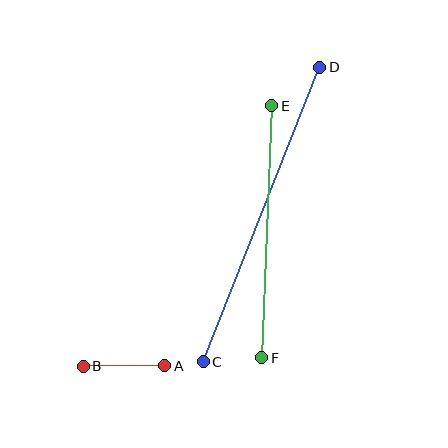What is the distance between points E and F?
The distance is approximately 253 pixels.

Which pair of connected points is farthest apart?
Points C and D are farthest apart.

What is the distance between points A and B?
The distance is approximately 81 pixels.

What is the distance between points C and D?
The distance is approximately 317 pixels.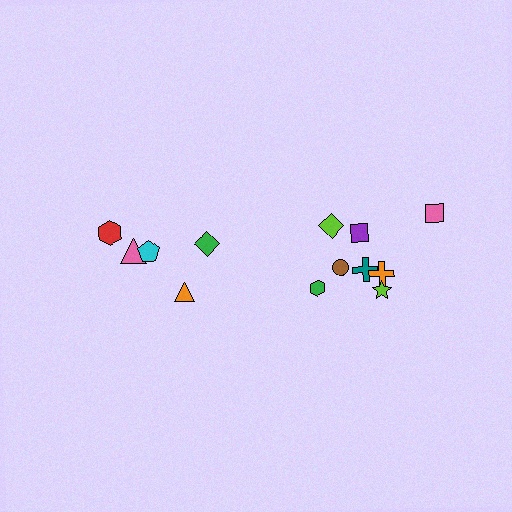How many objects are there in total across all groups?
There are 13 objects.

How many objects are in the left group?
There are 5 objects.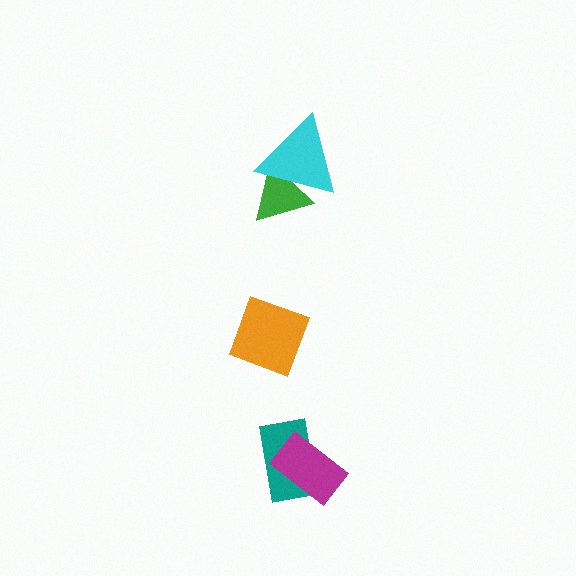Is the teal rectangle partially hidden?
Yes, it is partially covered by another shape.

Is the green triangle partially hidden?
Yes, it is partially covered by another shape.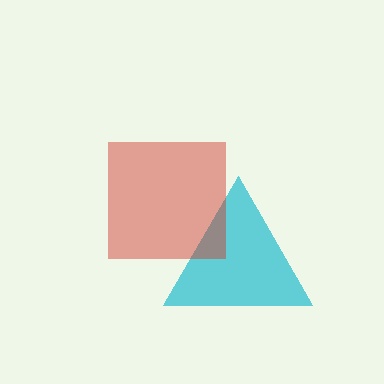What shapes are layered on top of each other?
The layered shapes are: a cyan triangle, a red square.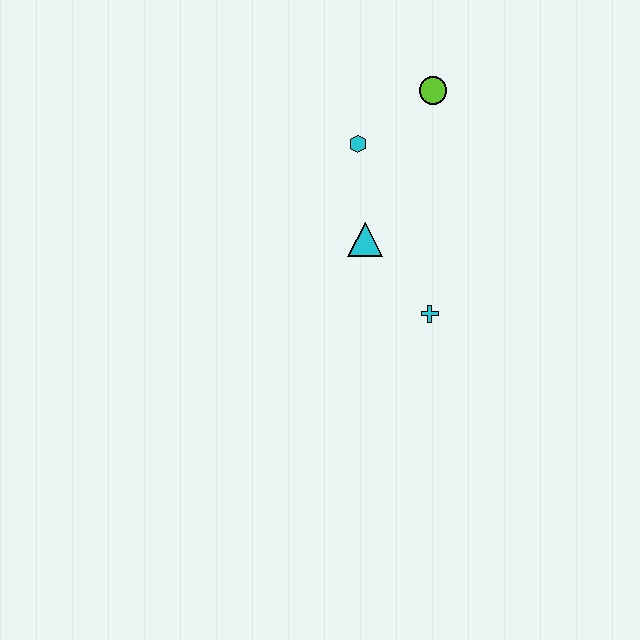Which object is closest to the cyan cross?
The cyan triangle is closest to the cyan cross.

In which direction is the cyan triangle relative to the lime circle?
The cyan triangle is below the lime circle.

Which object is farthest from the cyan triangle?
The lime circle is farthest from the cyan triangle.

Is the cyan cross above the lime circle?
No